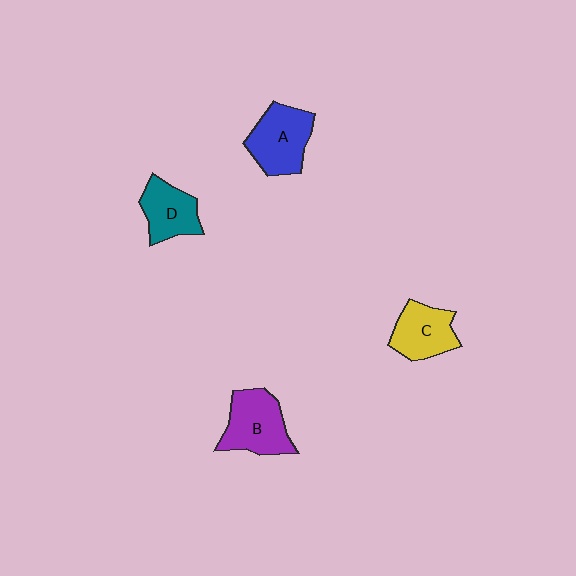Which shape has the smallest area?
Shape D (teal).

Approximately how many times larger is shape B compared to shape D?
Approximately 1.3 times.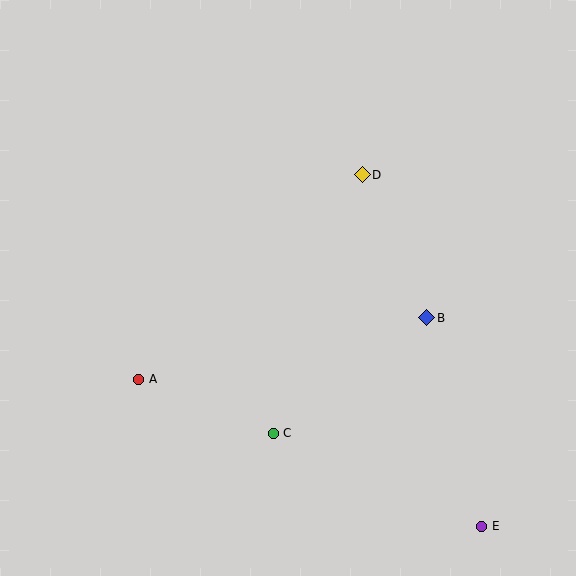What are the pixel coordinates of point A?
Point A is at (139, 379).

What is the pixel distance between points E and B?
The distance between E and B is 215 pixels.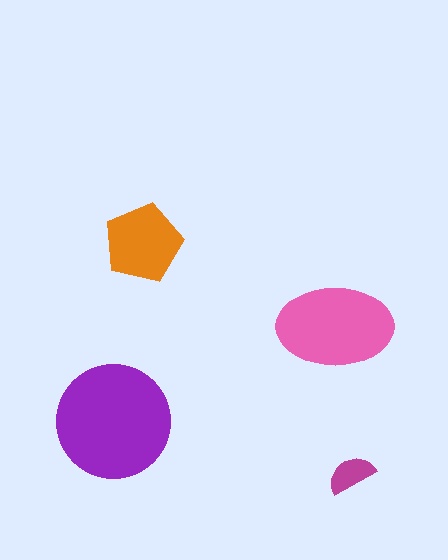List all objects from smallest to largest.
The magenta semicircle, the orange pentagon, the pink ellipse, the purple circle.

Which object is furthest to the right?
The magenta semicircle is rightmost.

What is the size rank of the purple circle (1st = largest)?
1st.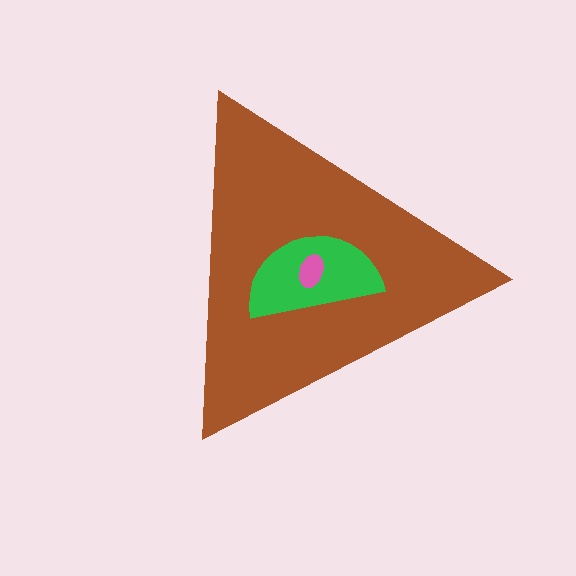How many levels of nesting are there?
3.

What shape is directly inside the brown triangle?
The green semicircle.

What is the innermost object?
The pink ellipse.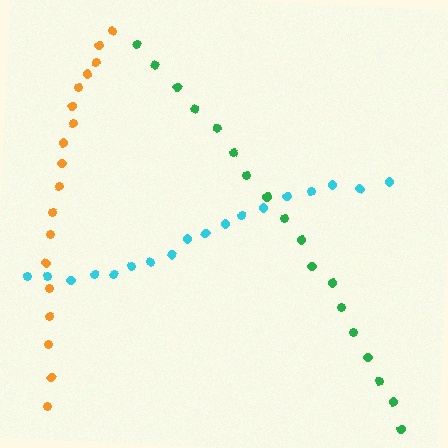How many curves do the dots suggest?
There are 3 distinct paths.